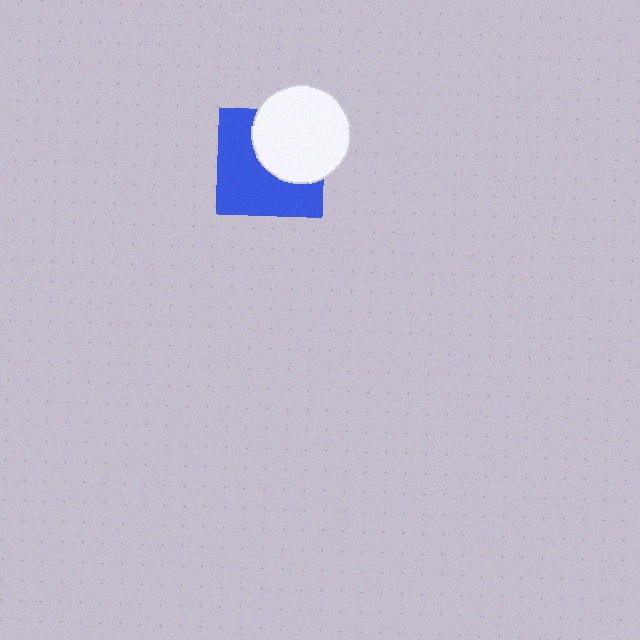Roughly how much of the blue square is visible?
About half of it is visible (roughly 58%).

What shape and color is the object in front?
The object in front is a white circle.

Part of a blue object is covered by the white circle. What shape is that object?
It is a square.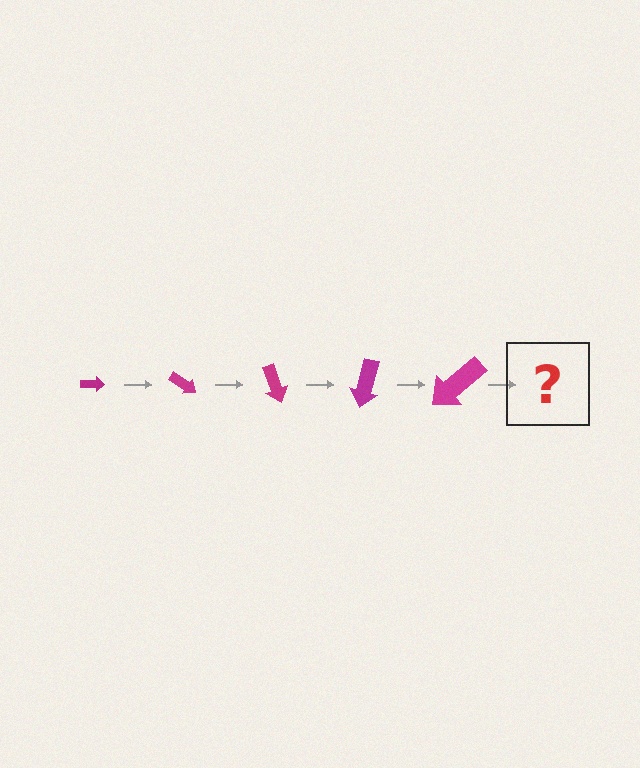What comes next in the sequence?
The next element should be an arrow, larger than the previous one and rotated 175 degrees from the start.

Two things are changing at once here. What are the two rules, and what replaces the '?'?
The two rules are that the arrow grows larger each step and it rotates 35 degrees each step. The '?' should be an arrow, larger than the previous one and rotated 175 degrees from the start.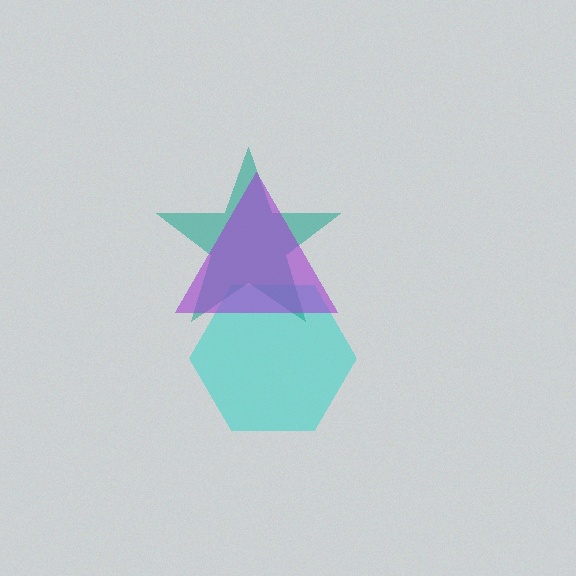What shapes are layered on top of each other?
The layered shapes are: a cyan hexagon, a teal star, a purple triangle.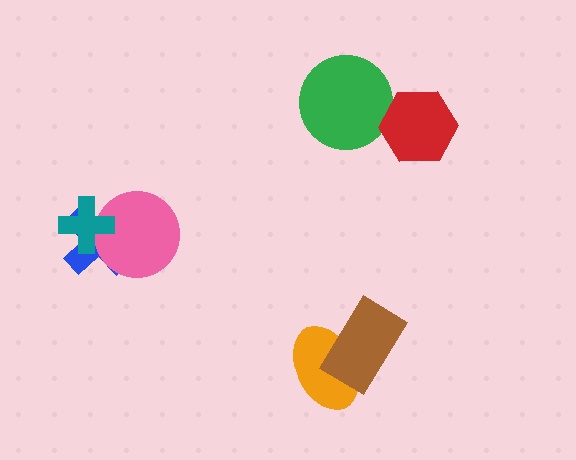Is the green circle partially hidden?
Yes, it is partially covered by another shape.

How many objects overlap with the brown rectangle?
1 object overlaps with the brown rectangle.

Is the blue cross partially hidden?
Yes, it is partially covered by another shape.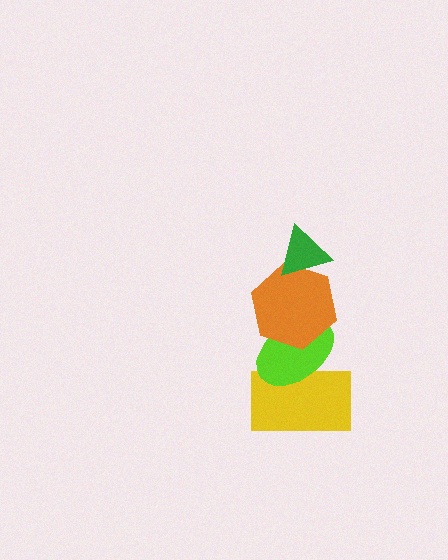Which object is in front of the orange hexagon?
The green triangle is in front of the orange hexagon.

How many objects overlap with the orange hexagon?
2 objects overlap with the orange hexagon.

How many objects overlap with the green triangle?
1 object overlaps with the green triangle.